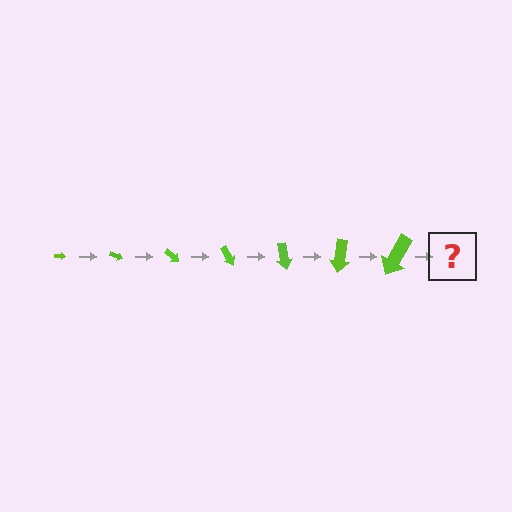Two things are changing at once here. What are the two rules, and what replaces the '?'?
The two rules are that the arrow grows larger each step and it rotates 20 degrees each step. The '?' should be an arrow, larger than the previous one and rotated 140 degrees from the start.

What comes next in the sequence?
The next element should be an arrow, larger than the previous one and rotated 140 degrees from the start.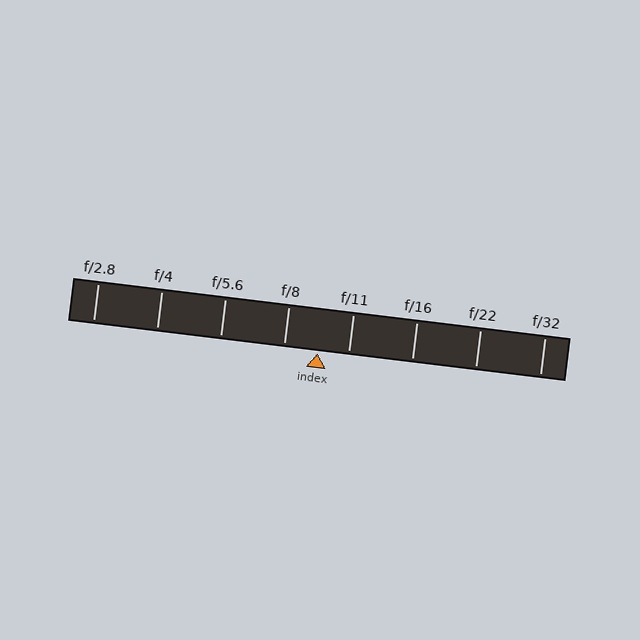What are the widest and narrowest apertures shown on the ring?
The widest aperture shown is f/2.8 and the narrowest is f/32.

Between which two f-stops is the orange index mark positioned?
The index mark is between f/8 and f/11.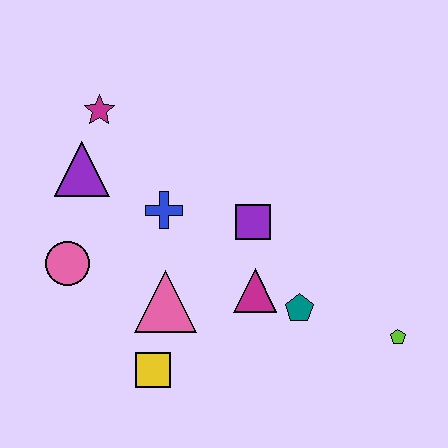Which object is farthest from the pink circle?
The lime pentagon is farthest from the pink circle.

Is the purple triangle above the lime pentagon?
Yes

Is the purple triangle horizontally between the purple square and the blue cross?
No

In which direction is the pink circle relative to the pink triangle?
The pink circle is to the left of the pink triangle.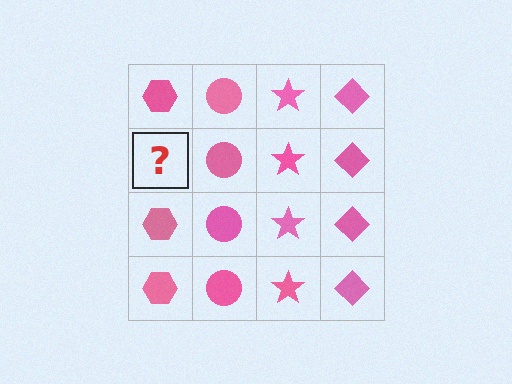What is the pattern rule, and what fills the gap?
The rule is that each column has a consistent shape. The gap should be filled with a pink hexagon.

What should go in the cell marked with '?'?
The missing cell should contain a pink hexagon.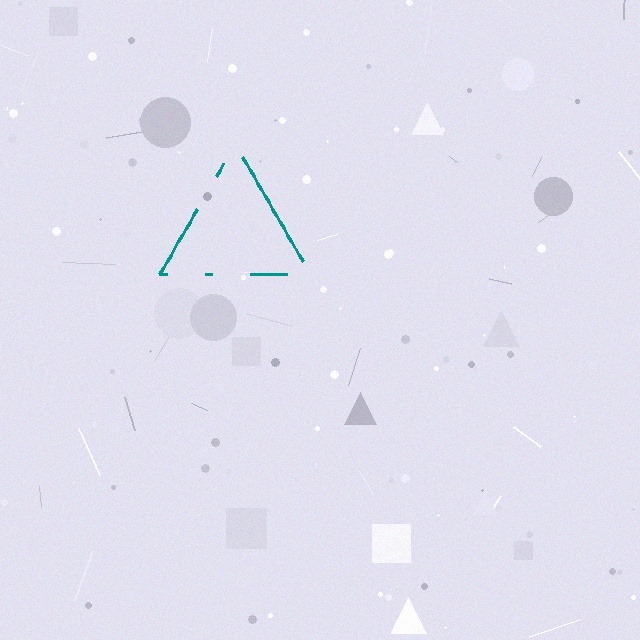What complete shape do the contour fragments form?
The contour fragments form a triangle.